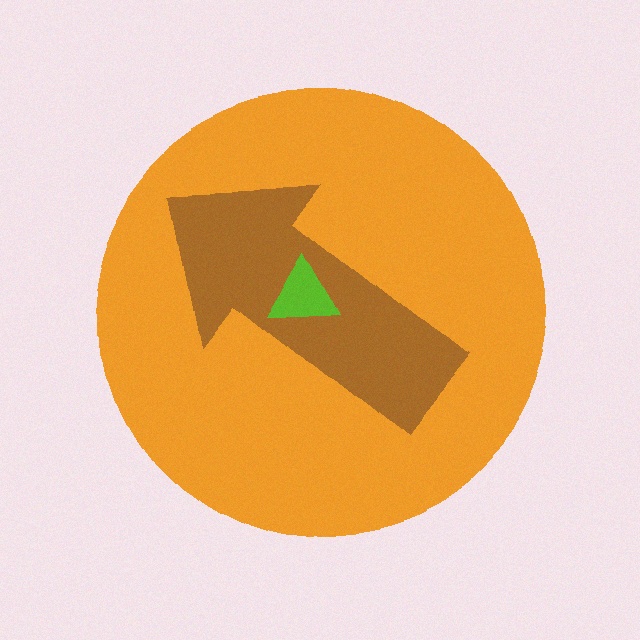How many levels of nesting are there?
3.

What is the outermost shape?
The orange circle.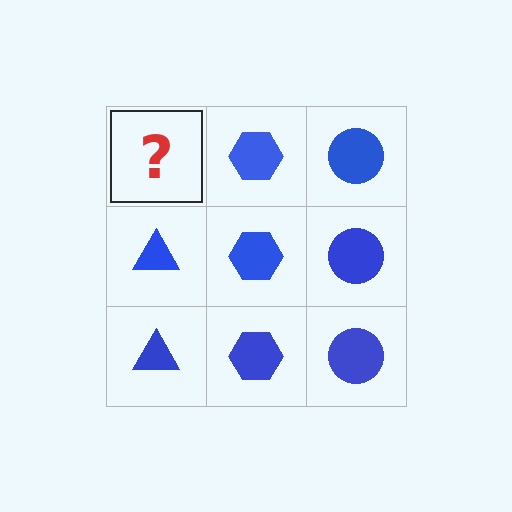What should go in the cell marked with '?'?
The missing cell should contain a blue triangle.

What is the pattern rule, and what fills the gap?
The rule is that each column has a consistent shape. The gap should be filled with a blue triangle.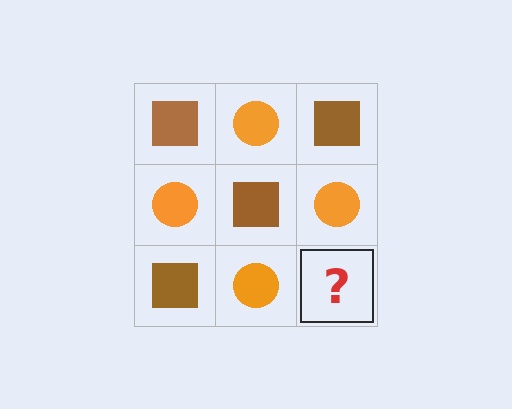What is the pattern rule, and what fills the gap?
The rule is that it alternates brown square and orange circle in a checkerboard pattern. The gap should be filled with a brown square.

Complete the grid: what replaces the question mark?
The question mark should be replaced with a brown square.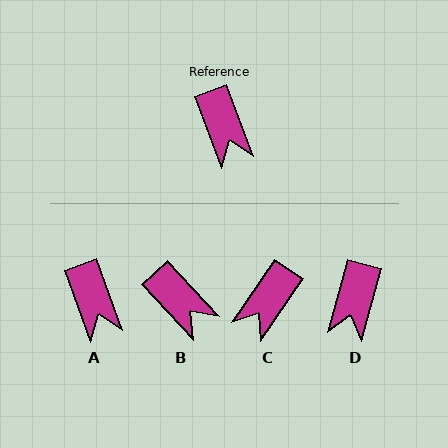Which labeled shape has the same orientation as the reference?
A.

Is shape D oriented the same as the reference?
No, it is off by about 35 degrees.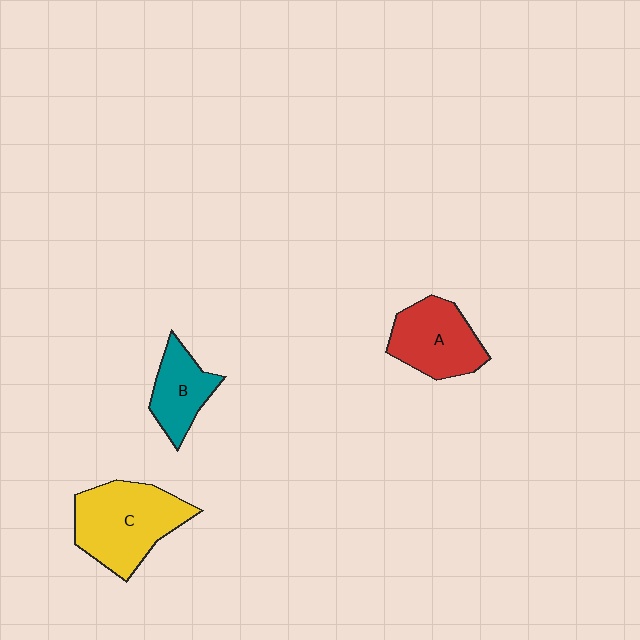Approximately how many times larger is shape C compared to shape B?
Approximately 1.8 times.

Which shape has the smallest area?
Shape B (teal).